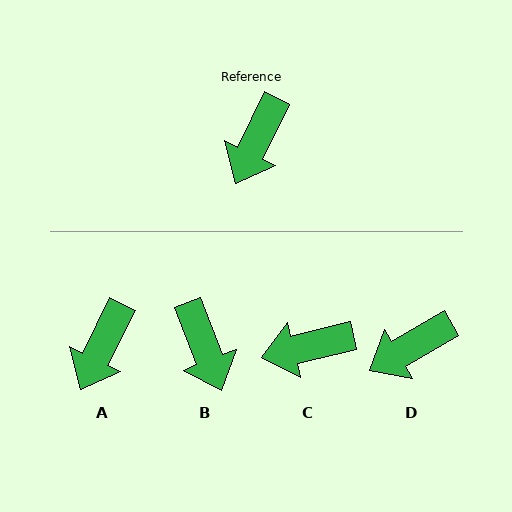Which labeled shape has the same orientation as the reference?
A.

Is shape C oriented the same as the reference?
No, it is off by about 50 degrees.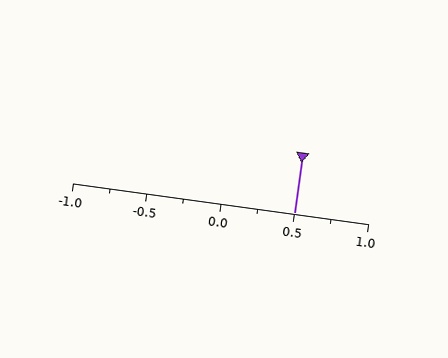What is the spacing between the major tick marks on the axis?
The major ticks are spaced 0.5 apart.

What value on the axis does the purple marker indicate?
The marker indicates approximately 0.5.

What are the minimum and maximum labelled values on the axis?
The axis runs from -1.0 to 1.0.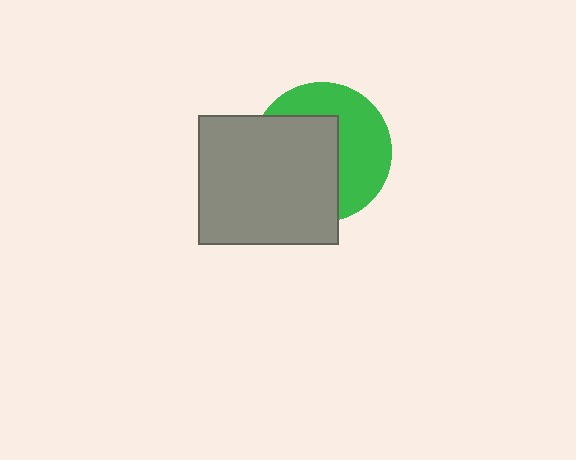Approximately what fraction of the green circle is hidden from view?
Roughly 53% of the green circle is hidden behind the gray rectangle.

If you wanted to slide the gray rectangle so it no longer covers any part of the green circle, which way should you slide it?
Slide it left — that is the most direct way to separate the two shapes.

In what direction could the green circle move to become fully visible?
The green circle could move right. That would shift it out from behind the gray rectangle entirely.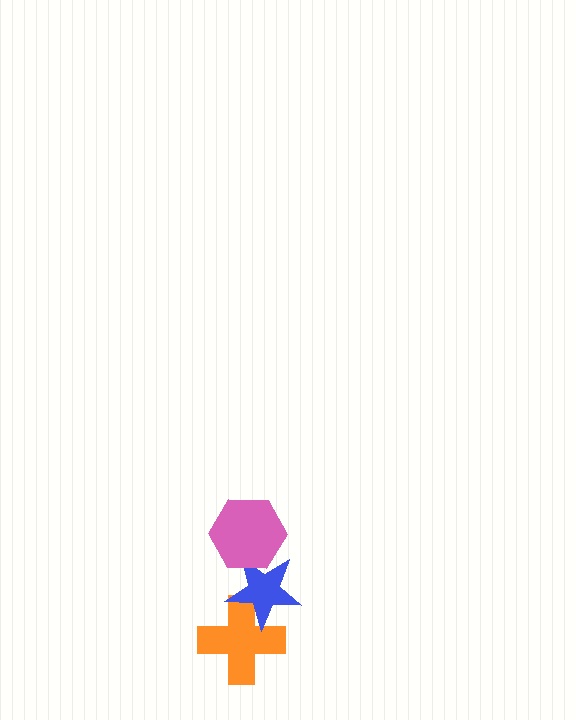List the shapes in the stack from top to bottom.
From top to bottom: the pink hexagon, the blue star, the orange cross.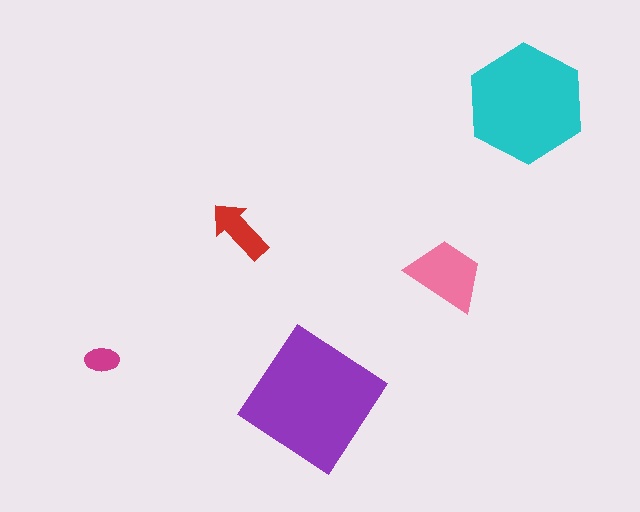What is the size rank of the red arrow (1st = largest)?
4th.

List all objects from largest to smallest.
The purple diamond, the cyan hexagon, the pink trapezoid, the red arrow, the magenta ellipse.